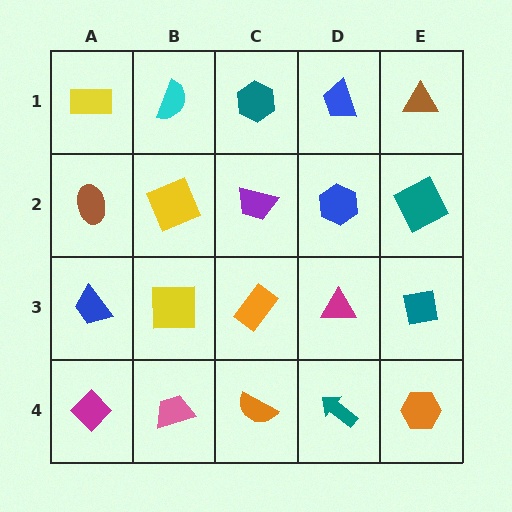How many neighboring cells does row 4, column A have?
2.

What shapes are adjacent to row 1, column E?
A teal square (row 2, column E), a blue trapezoid (row 1, column D).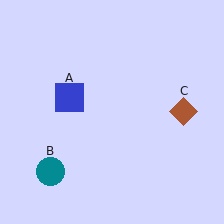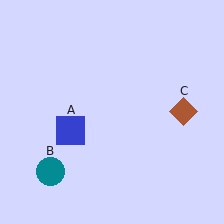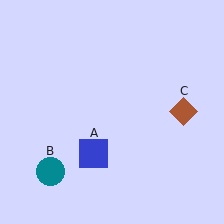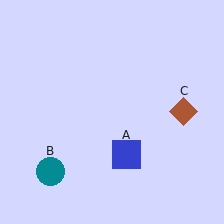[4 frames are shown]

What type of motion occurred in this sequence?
The blue square (object A) rotated counterclockwise around the center of the scene.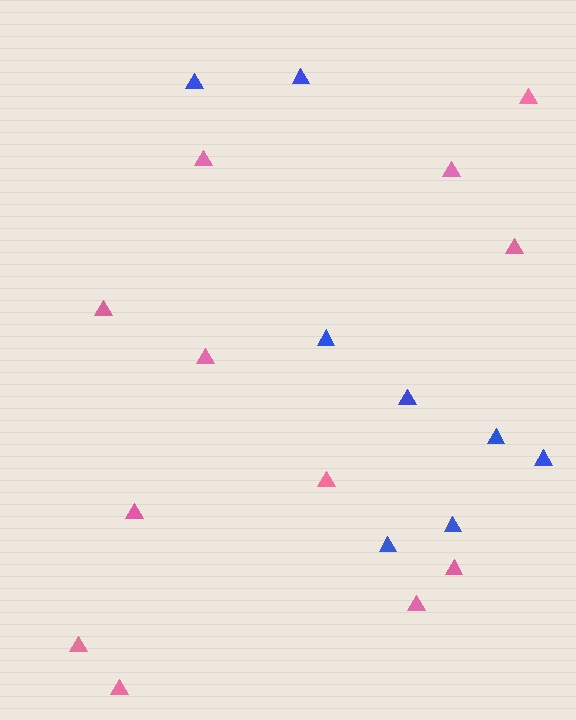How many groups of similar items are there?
There are 2 groups: one group of pink triangles (12) and one group of blue triangles (8).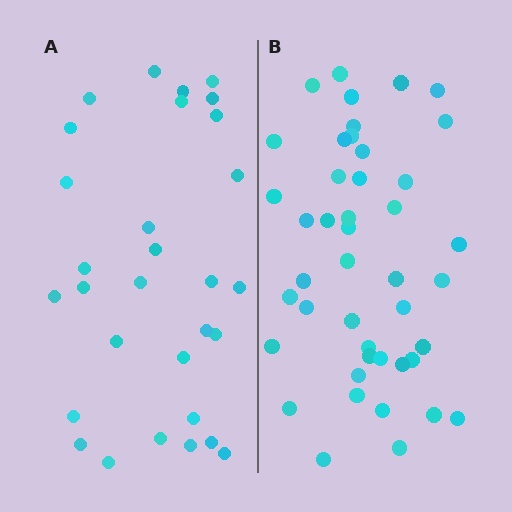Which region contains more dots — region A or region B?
Region B (the right region) has more dots.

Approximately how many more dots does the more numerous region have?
Region B has approximately 15 more dots than region A.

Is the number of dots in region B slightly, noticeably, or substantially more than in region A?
Region B has substantially more. The ratio is roughly 1.5 to 1.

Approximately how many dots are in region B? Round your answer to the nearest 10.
About 40 dots. (The exact count is 44, which rounds to 40.)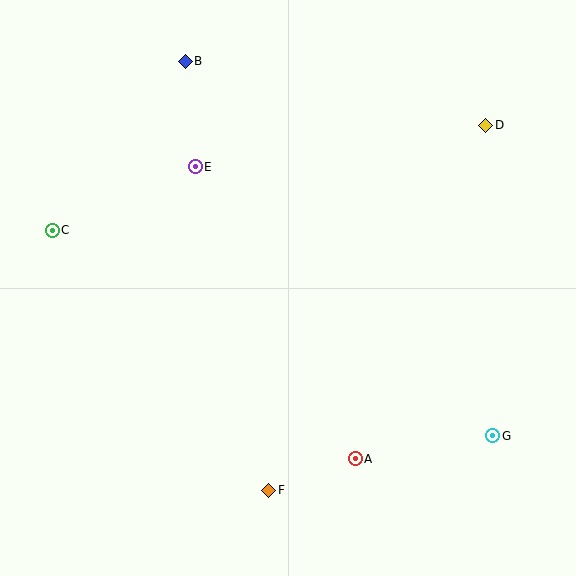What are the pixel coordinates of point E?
Point E is at (195, 167).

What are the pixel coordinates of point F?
Point F is at (269, 490).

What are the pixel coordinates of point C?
Point C is at (52, 230).